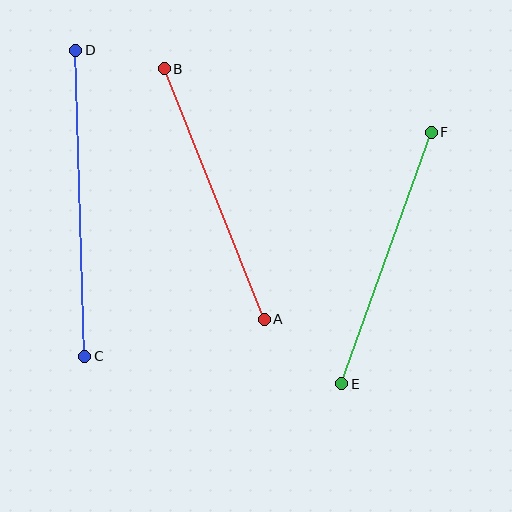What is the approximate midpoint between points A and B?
The midpoint is at approximately (214, 194) pixels.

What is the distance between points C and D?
The distance is approximately 306 pixels.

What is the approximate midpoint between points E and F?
The midpoint is at approximately (387, 258) pixels.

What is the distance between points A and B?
The distance is approximately 269 pixels.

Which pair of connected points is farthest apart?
Points C and D are farthest apart.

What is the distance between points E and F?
The distance is approximately 267 pixels.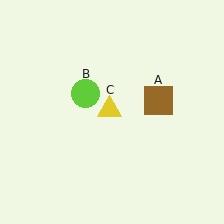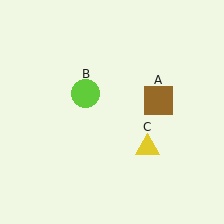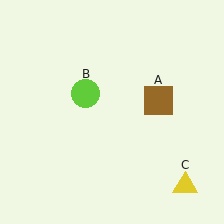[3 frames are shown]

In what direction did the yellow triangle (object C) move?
The yellow triangle (object C) moved down and to the right.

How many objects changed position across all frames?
1 object changed position: yellow triangle (object C).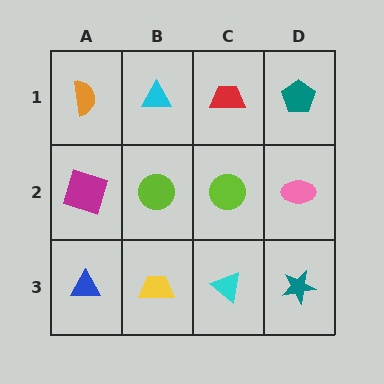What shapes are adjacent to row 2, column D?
A teal pentagon (row 1, column D), a teal star (row 3, column D), a lime circle (row 2, column C).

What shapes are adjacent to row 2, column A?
An orange semicircle (row 1, column A), a blue triangle (row 3, column A), a lime circle (row 2, column B).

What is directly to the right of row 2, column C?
A pink ellipse.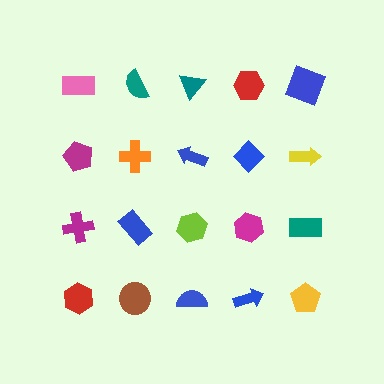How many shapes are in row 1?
5 shapes.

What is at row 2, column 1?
A magenta pentagon.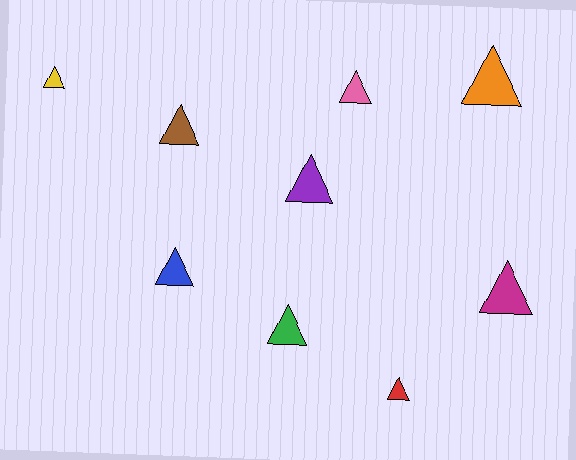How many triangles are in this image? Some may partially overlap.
There are 9 triangles.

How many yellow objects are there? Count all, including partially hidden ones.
There is 1 yellow object.